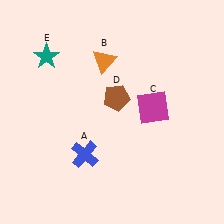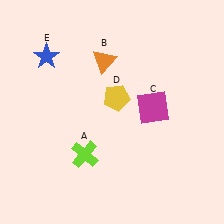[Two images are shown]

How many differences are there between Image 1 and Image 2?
There are 3 differences between the two images.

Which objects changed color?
A changed from blue to lime. D changed from brown to yellow. E changed from teal to blue.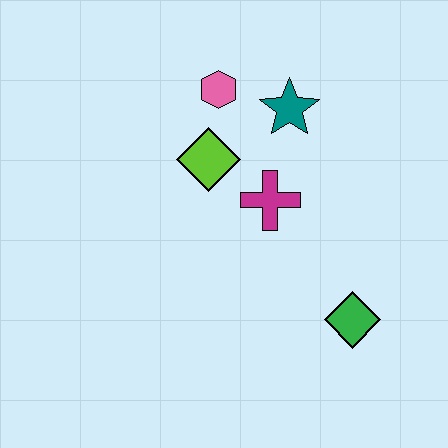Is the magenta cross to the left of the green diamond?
Yes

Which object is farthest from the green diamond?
The pink hexagon is farthest from the green diamond.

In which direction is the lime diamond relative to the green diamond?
The lime diamond is above the green diamond.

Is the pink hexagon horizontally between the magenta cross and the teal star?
No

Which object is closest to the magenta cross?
The lime diamond is closest to the magenta cross.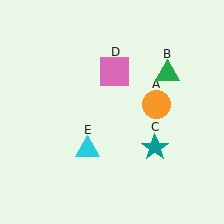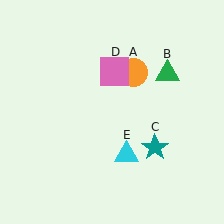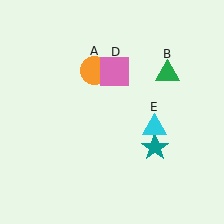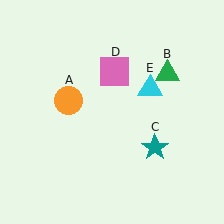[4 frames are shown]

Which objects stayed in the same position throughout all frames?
Green triangle (object B) and teal star (object C) and pink square (object D) remained stationary.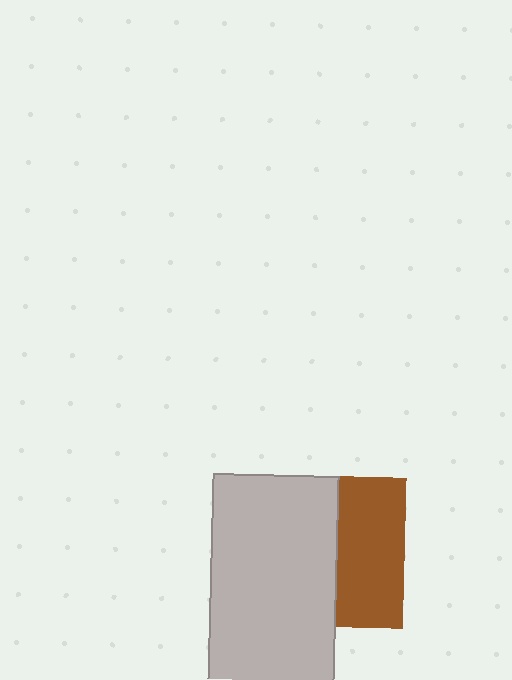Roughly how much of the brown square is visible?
A small part of it is visible (roughly 44%).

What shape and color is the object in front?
The object in front is a light gray rectangle.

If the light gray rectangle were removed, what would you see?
You would see the complete brown square.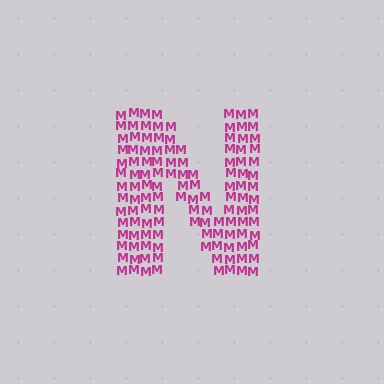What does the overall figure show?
The overall figure shows the letter N.